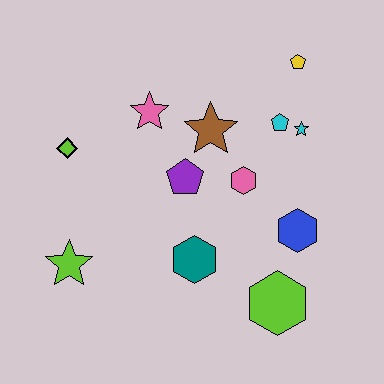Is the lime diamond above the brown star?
No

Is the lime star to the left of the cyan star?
Yes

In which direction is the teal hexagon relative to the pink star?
The teal hexagon is below the pink star.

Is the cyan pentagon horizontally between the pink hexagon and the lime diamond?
No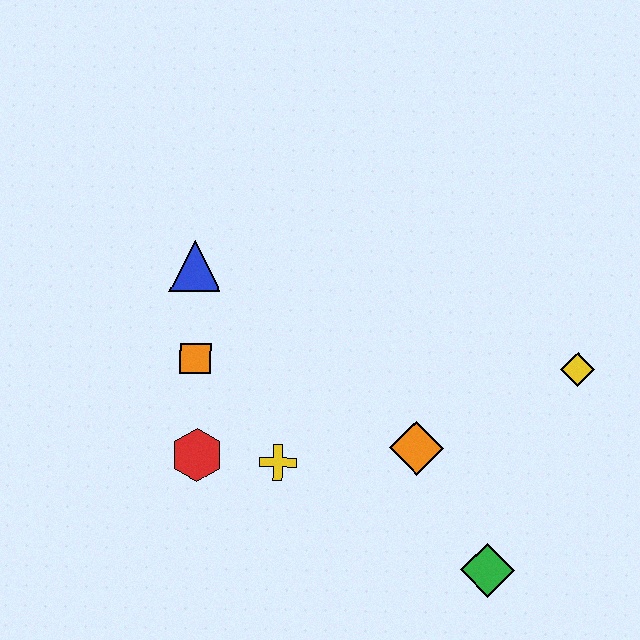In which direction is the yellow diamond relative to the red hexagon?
The yellow diamond is to the right of the red hexagon.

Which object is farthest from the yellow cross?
The yellow diamond is farthest from the yellow cross.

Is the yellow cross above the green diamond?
Yes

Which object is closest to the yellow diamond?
The orange diamond is closest to the yellow diamond.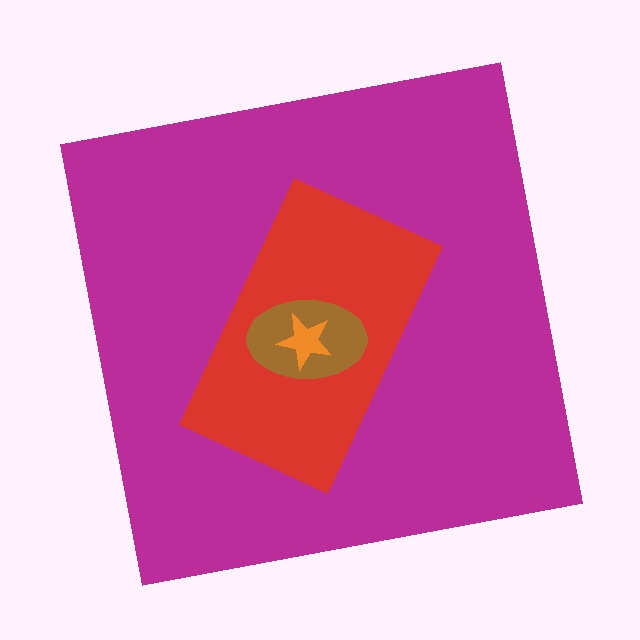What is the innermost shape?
The orange star.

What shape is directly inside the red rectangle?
The brown ellipse.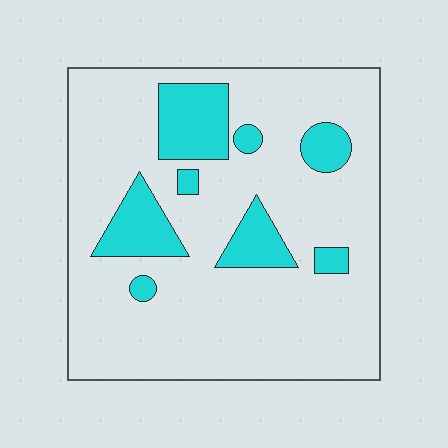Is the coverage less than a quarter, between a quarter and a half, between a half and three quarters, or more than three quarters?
Less than a quarter.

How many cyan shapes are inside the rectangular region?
8.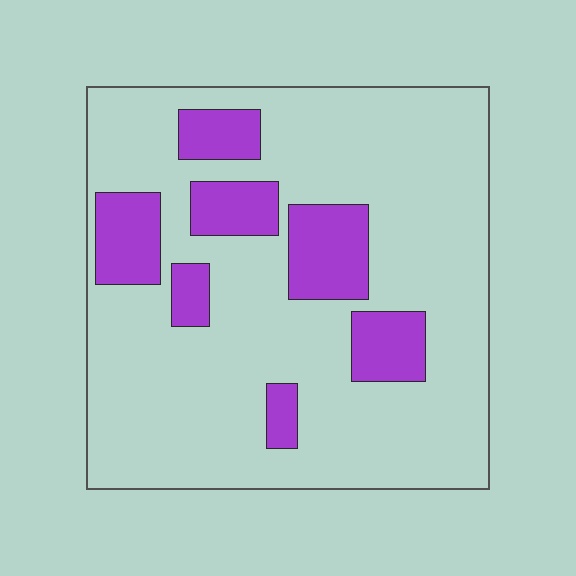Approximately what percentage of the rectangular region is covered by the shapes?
Approximately 20%.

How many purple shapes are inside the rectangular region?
7.